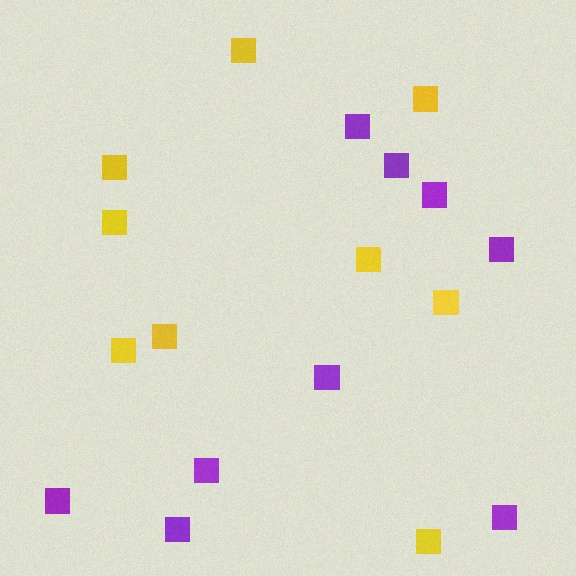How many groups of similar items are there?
There are 2 groups: one group of purple squares (9) and one group of yellow squares (9).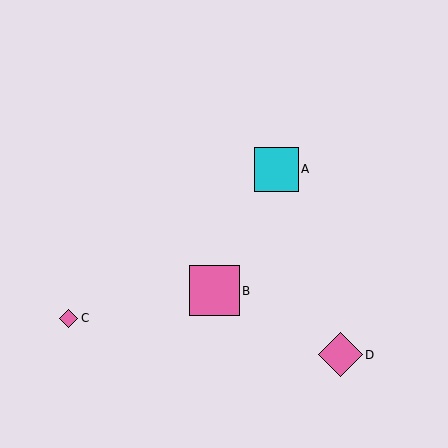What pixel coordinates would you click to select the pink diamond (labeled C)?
Click at (68, 318) to select the pink diamond C.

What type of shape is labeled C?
Shape C is a pink diamond.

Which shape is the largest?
The pink square (labeled B) is the largest.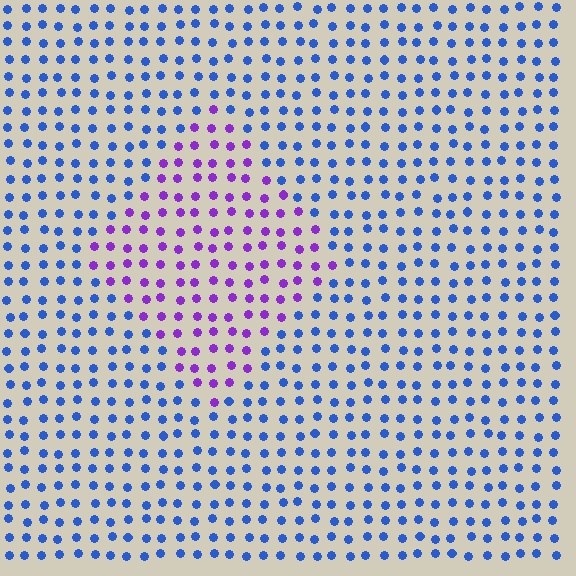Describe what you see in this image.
The image is filled with small blue elements in a uniform arrangement. A diamond-shaped region is visible where the elements are tinted to a slightly different hue, forming a subtle color boundary.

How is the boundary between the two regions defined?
The boundary is defined purely by a slight shift in hue (about 55 degrees). Spacing, size, and orientation are identical on both sides.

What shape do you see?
I see a diamond.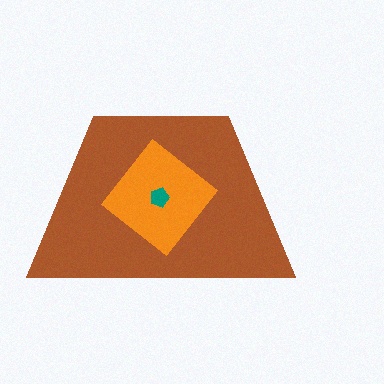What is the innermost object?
The teal pentagon.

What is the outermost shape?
The brown trapezoid.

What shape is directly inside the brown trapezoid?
The orange diamond.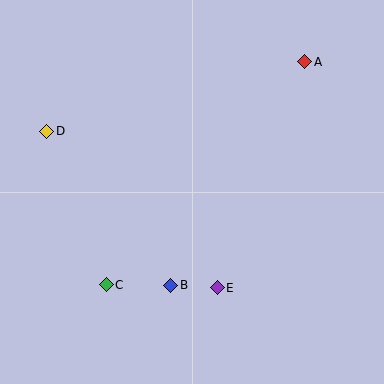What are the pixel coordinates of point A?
Point A is at (305, 62).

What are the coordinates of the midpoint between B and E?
The midpoint between B and E is at (194, 287).